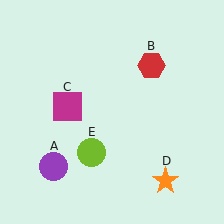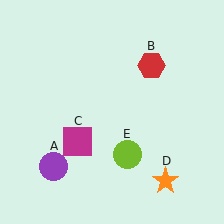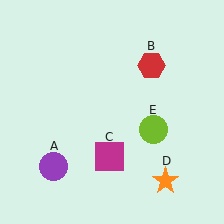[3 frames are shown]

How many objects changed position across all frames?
2 objects changed position: magenta square (object C), lime circle (object E).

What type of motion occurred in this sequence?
The magenta square (object C), lime circle (object E) rotated counterclockwise around the center of the scene.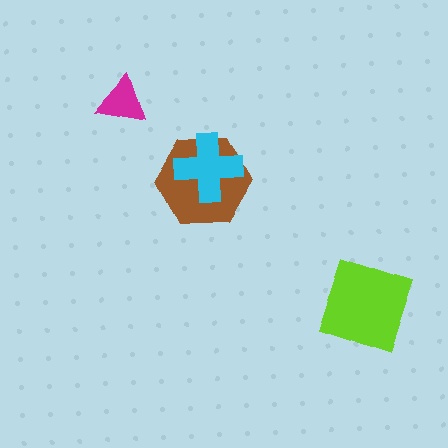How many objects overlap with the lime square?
0 objects overlap with the lime square.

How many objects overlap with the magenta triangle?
0 objects overlap with the magenta triangle.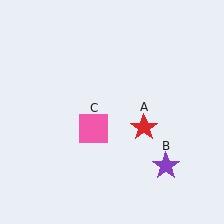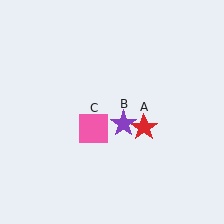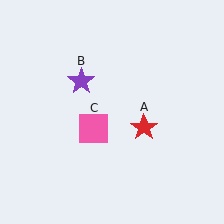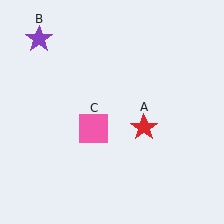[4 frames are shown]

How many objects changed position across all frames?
1 object changed position: purple star (object B).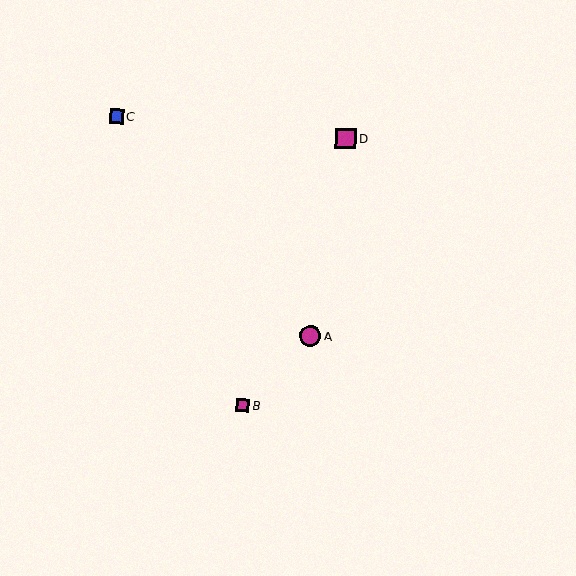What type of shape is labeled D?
Shape D is a magenta square.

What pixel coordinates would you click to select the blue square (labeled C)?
Click at (117, 116) to select the blue square C.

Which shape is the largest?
The magenta circle (labeled A) is the largest.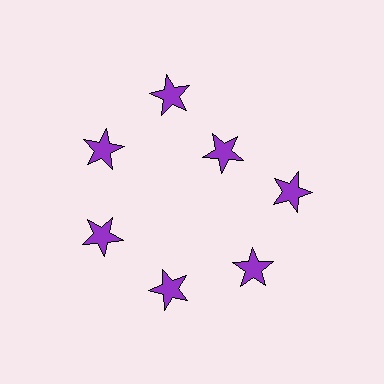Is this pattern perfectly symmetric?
No. The 7 purple stars are arranged in a ring, but one element near the 1 o'clock position is pulled inward toward the center, breaking the 7-fold rotational symmetry.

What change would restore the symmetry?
The symmetry would be restored by moving it outward, back onto the ring so that all 7 stars sit at equal angles and equal distance from the center.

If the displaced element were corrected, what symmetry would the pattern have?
It would have 7-fold rotational symmetry — the pattern would map onto itself every 51 degrees.